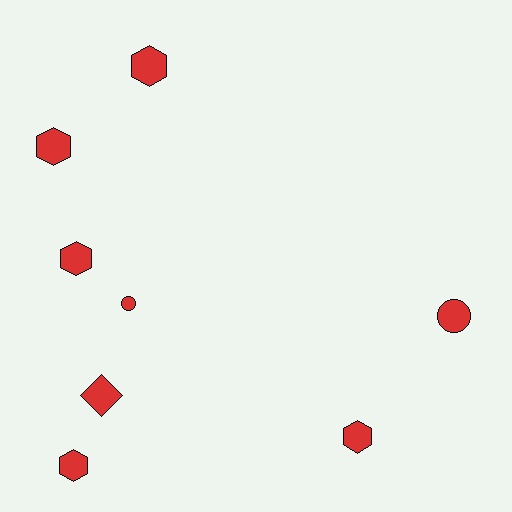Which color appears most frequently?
Red, with 8 objects.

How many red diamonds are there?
There is 1 red diamond.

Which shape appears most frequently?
Hexagon, with 5 objects.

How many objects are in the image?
There are 8 objects.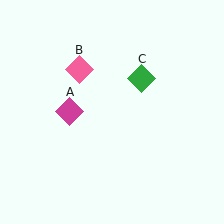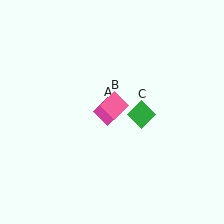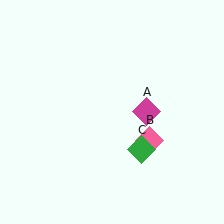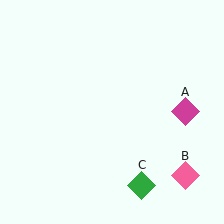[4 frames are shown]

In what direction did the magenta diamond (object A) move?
The magenta diamond (object A) moved right.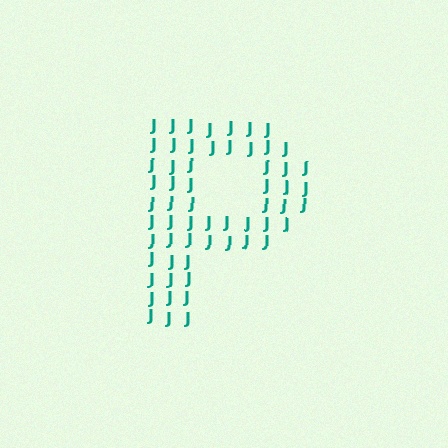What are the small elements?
The small elements are letter J's.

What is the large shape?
The large shape is the letter P.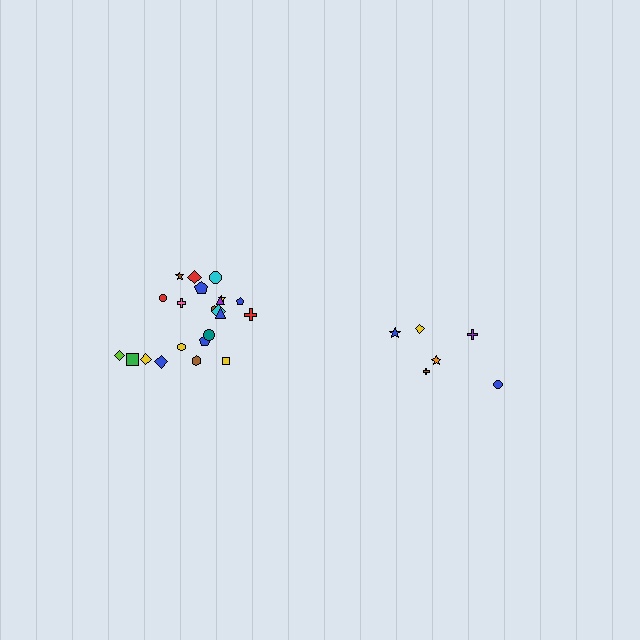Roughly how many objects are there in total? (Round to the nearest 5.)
Roughly 30 objects in total.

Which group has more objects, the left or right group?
The left group.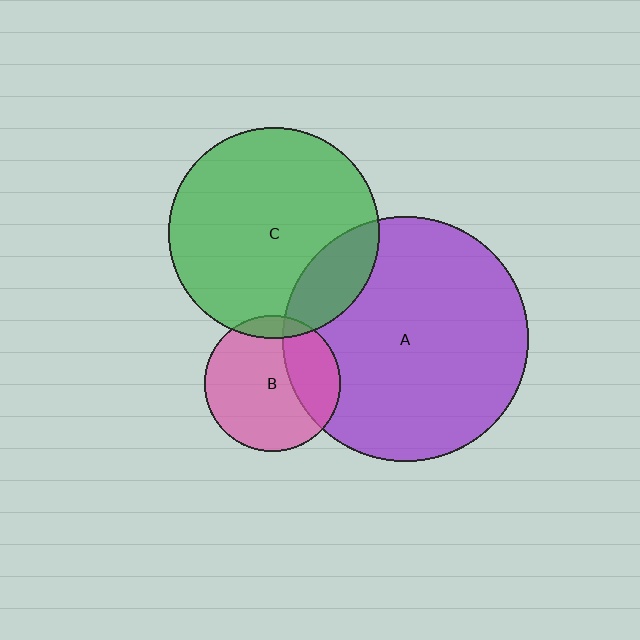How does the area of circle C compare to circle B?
Approximately 2.4 times.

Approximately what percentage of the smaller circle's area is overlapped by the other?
Approximately 20%.